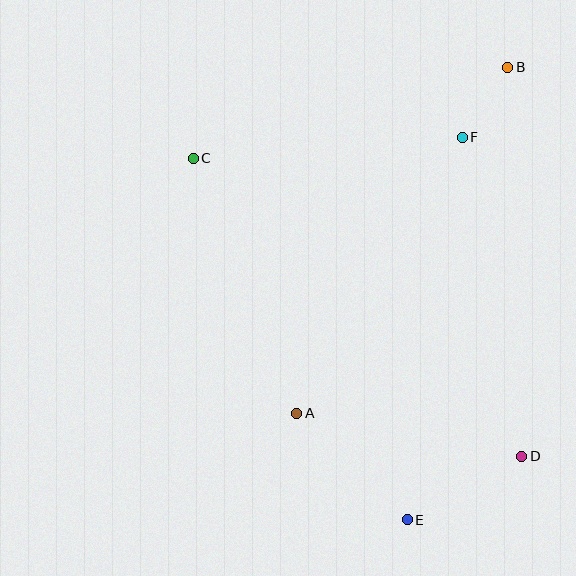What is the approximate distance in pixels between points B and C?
The distance between B and C is approximately 328 pixels.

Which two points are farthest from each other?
Points B and E are farthest from each other.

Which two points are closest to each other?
Points B and F are closest to each other.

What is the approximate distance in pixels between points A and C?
The distance between A and C is approximately 275 pixels.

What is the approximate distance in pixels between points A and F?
The distance between A and F is approximately 322 pixels.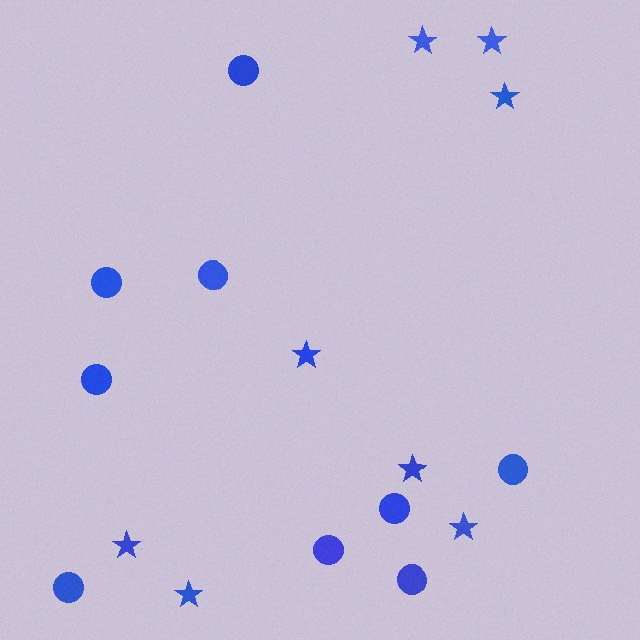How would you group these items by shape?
There are 2 groups: one group of stars (8) and one group of circles (9).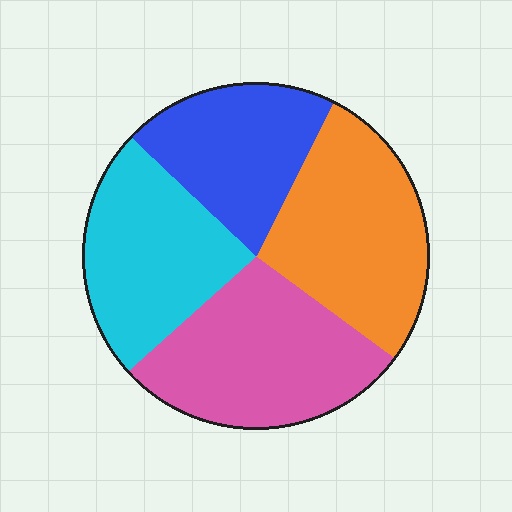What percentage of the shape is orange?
Orange covers 28% of the shape.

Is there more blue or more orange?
Orange.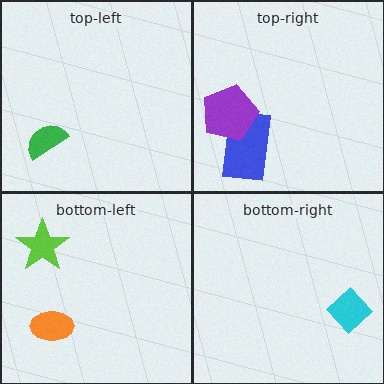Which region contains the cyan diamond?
The bottom-right region.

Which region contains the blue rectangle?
The top-right region.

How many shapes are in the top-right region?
2.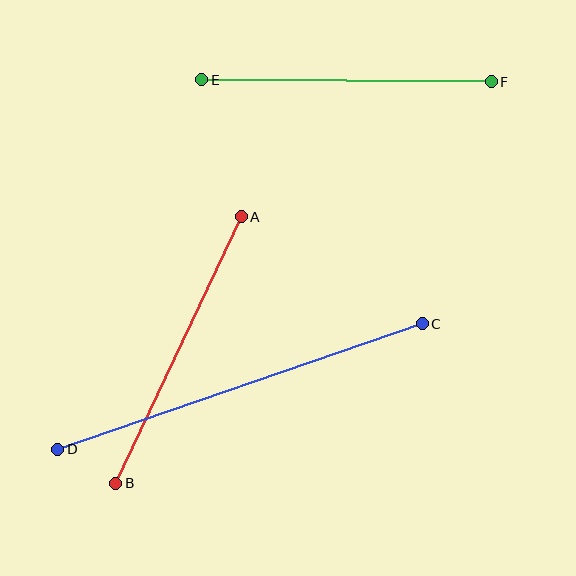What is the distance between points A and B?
The distance is approximately 295 pixels.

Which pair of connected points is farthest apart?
Points C and D are farthest apart.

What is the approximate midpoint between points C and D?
The midpoint is at approximately (240, 386) pixels.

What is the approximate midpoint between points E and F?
The midpoint is at approximately (347, 81) pixels.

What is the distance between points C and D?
The distance is approximately 385 pixels.